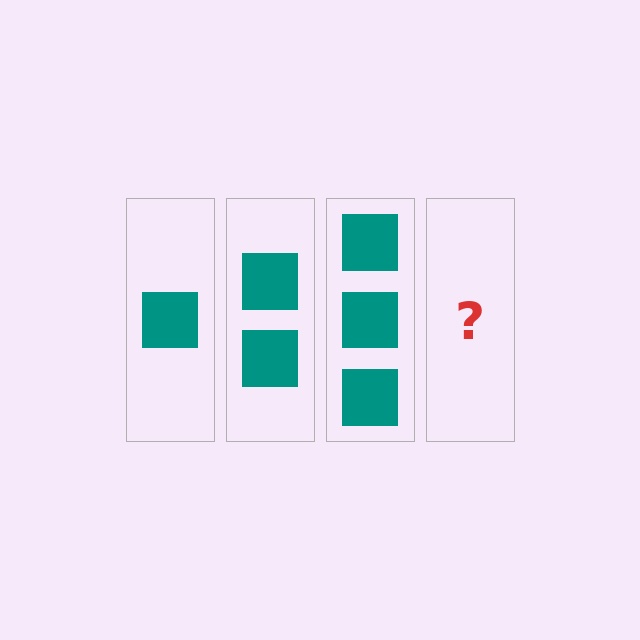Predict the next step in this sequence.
The next step is 4 squares.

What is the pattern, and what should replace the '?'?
The pattern is that each step adds one more square. The '?' should be 4 squares.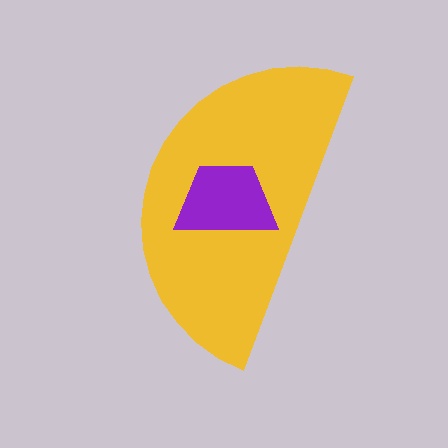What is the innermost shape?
The purple trapezoid.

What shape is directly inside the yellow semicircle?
The purple trapezoid.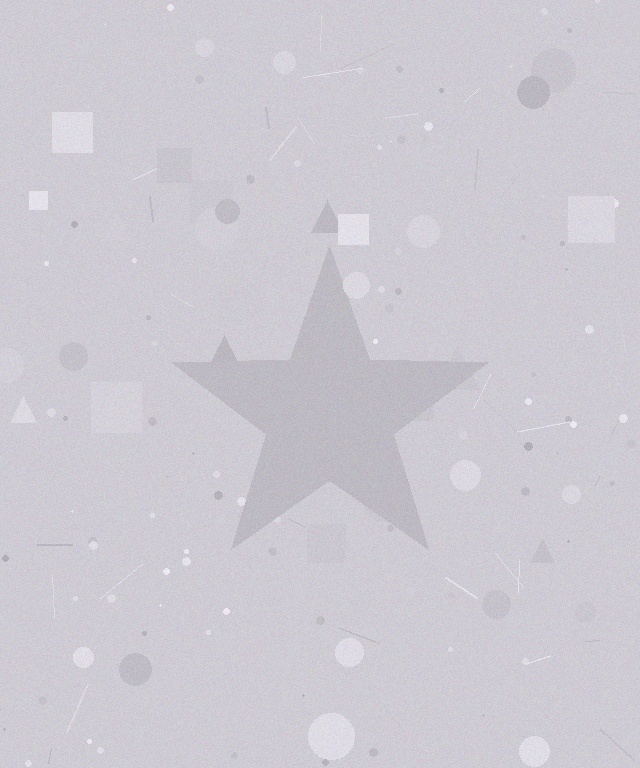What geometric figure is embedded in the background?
A star is embedded in the background.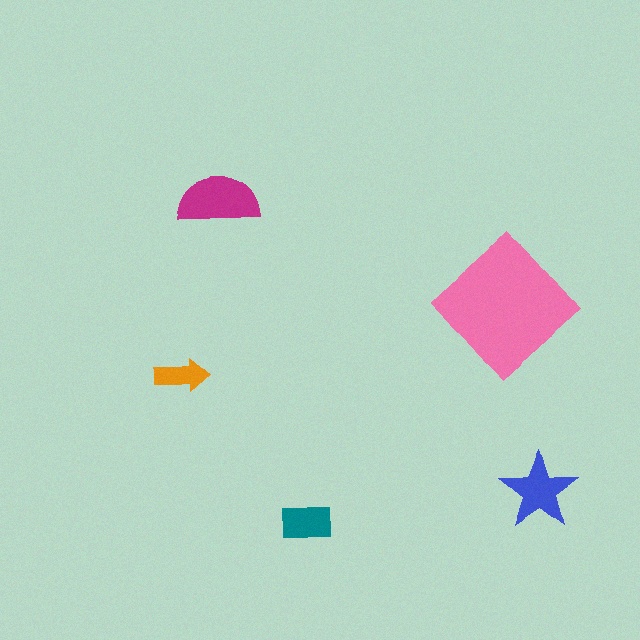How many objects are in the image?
There are 5 objects in the image.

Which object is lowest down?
The teal rectangle is bottommost.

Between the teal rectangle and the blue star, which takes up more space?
The blue star.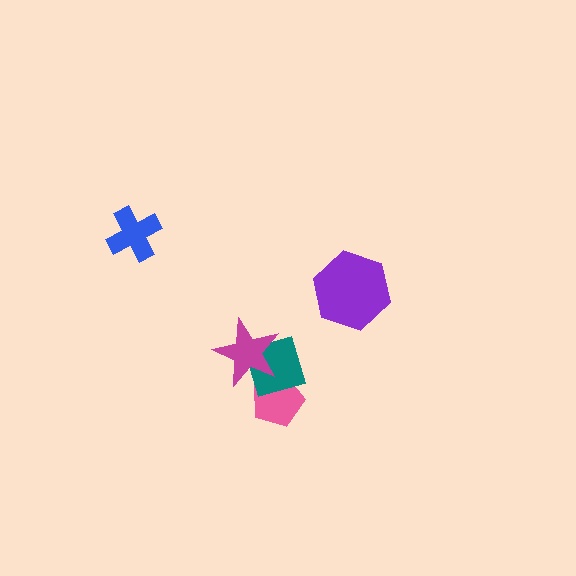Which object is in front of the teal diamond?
The magenta star is in front of the teal diamond.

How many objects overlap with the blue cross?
0 objects overlap with the blue cross.